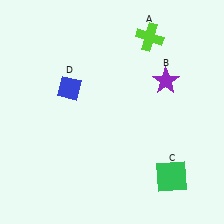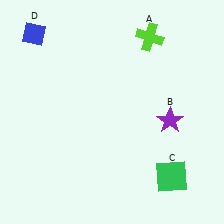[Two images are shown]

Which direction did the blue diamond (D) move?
The blue diamond (D) moved up.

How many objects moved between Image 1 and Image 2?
2 objects moved between the two images.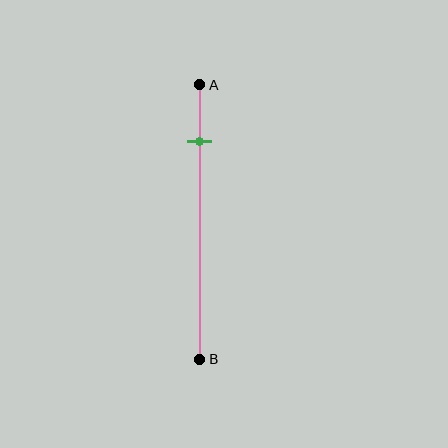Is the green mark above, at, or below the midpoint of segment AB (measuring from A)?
The green mark is above the midpoint of segment AB.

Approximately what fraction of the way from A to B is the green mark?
The green mark is approximately 20% of the way from A to B.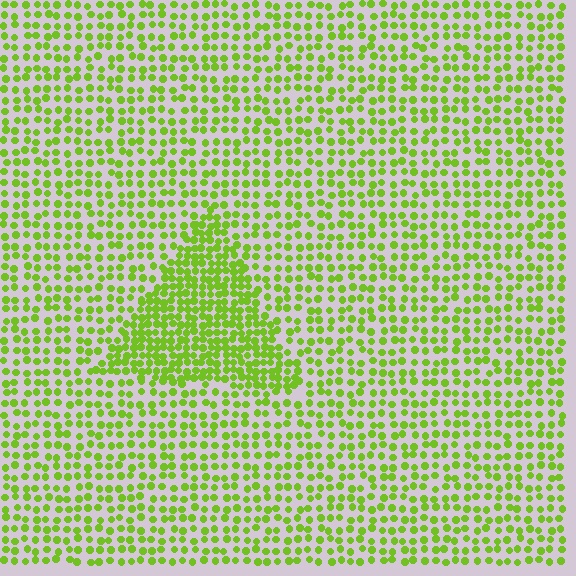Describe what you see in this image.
The image contains small lime elements arranged at two different densities. A triangle-shaped region is visible where the elements are more densely packed than the surrounding area.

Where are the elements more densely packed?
The elements are more densely packed inside the triangle boundary.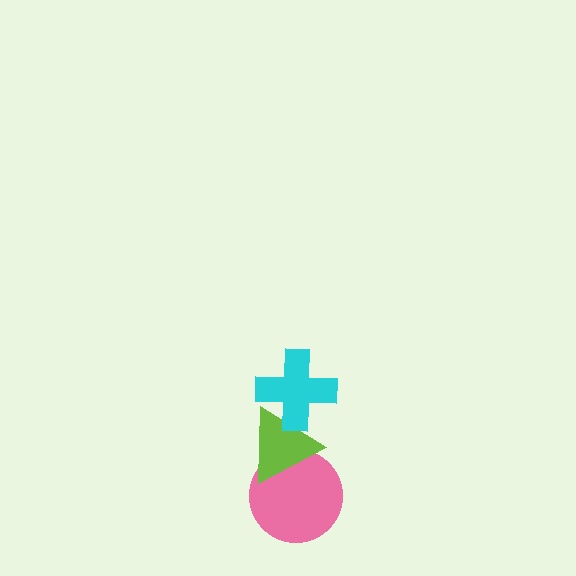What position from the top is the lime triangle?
The lime triangle is 2nd from the top.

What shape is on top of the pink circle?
The lime triangle is on top of the pink circle.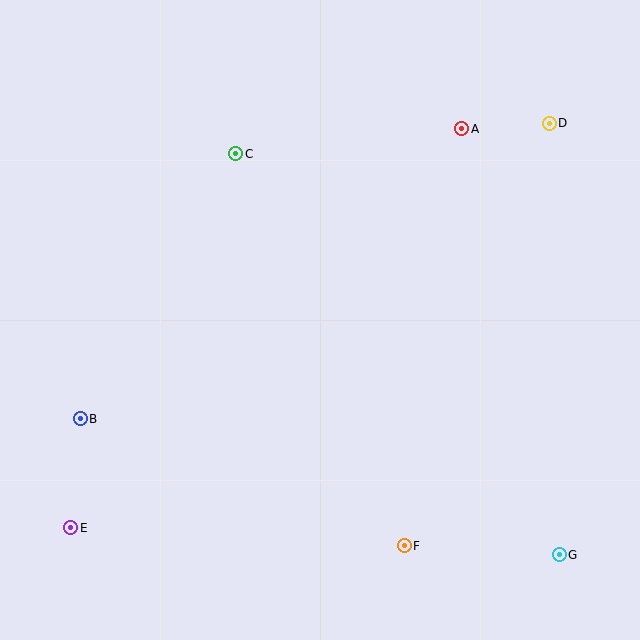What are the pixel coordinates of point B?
Point B is at (80, 419).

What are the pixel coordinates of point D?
Point D is at (549, 123).